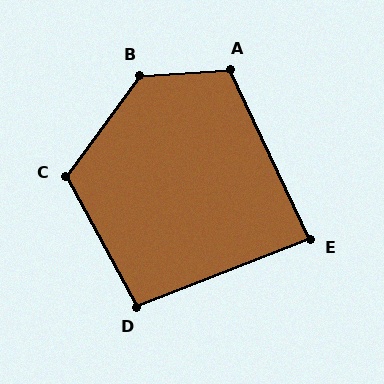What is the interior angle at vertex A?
Approximately 112 degrees (obtuse).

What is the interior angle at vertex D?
Approximately 97 degrees (obtuse).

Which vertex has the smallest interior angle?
E, at approximately 86 degrees.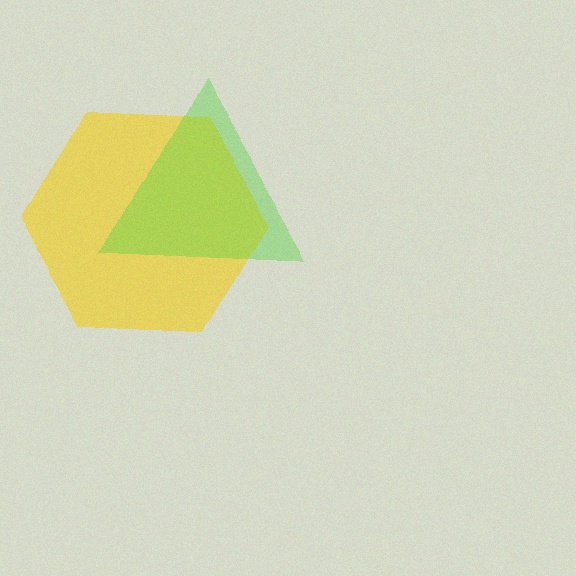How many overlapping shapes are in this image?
There are 2 overlapping shapes in the image.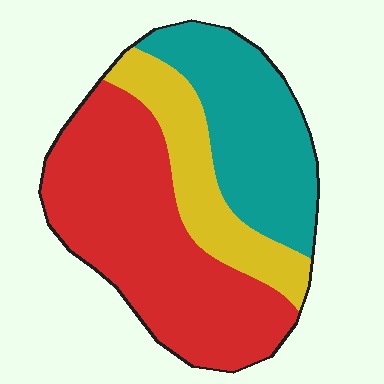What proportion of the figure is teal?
Teal covers 30% of the figure.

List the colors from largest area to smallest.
From largest to smallest: red, teal, yellow.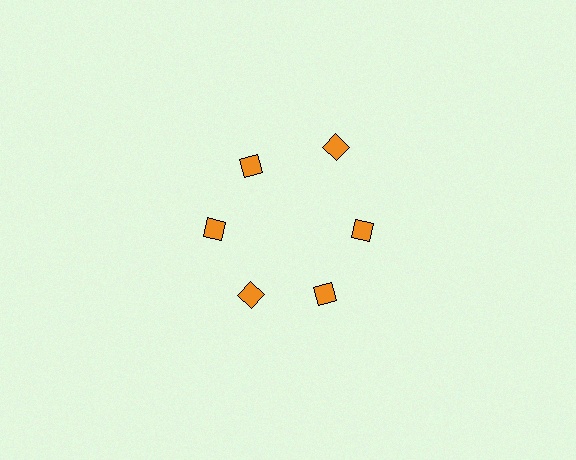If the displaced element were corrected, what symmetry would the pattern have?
It would have 6-fold rotational symmetry — the pattern would map onto itself every 60 degrees.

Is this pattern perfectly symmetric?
No. The 6 orange diamonds are arranged in a ring, but one element near the 1 o'clock position is pushed outward from the center, breaking the 6-fold rotational symmetry.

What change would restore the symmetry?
The symmetry would be restored by moving it inward, back onto the ring so that all 6 diamonds sit at equal angles and equal distance from the center.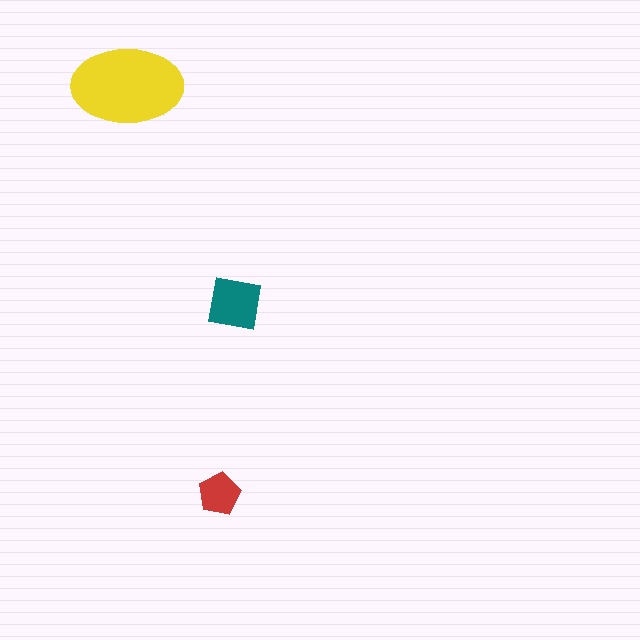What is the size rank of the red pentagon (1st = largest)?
3rd.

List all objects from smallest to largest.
The red pentagon, the teal square, the yellow ellipse.